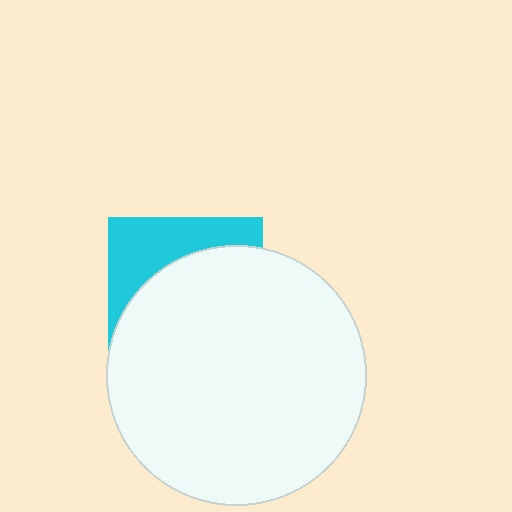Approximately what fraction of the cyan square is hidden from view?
Roughly 67% of the cyan square is hidden behind the white circle.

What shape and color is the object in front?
The object in front is a white circle.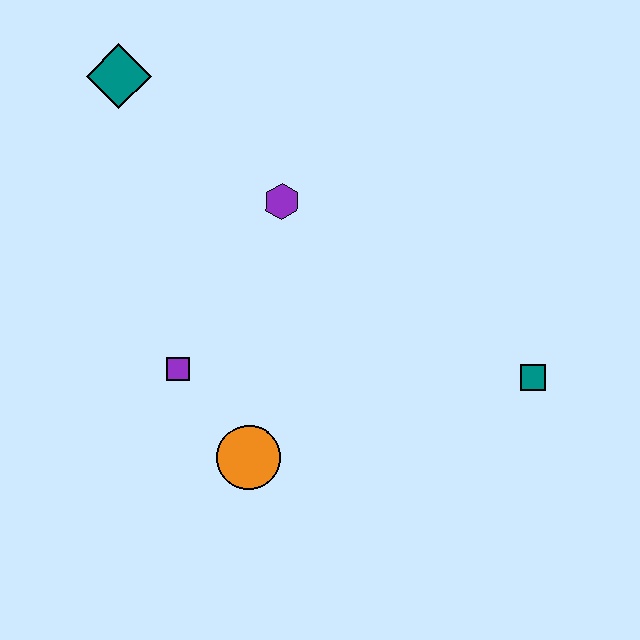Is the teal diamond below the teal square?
No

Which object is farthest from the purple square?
The teal square is farthest from the purple square.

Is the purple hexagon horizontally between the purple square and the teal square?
Yes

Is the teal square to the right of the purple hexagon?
Yes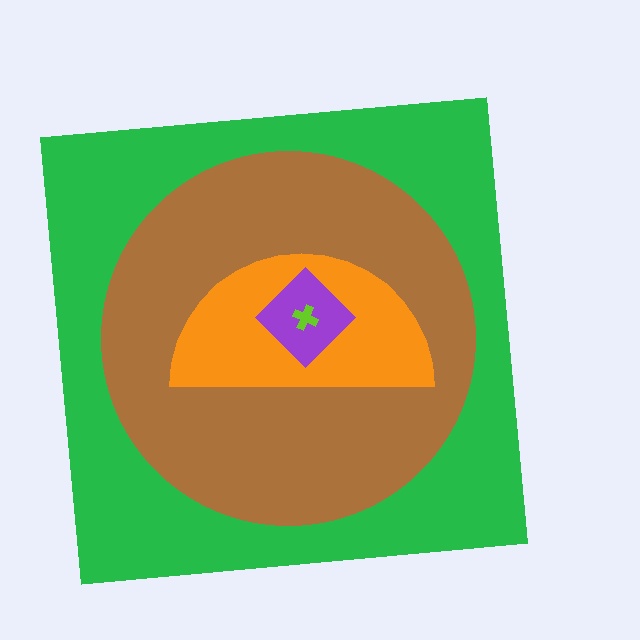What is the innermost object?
The lime cross.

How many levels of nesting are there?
5.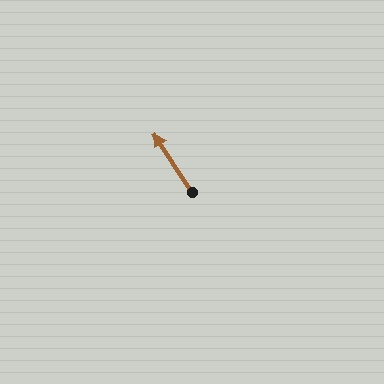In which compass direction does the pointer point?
Northwest.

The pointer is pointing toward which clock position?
Roughly 11 o'clock.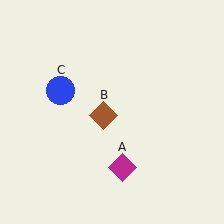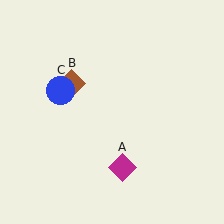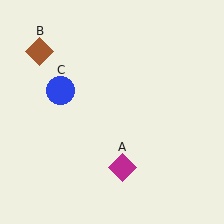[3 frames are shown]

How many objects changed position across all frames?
1 object changed position: brown diamond (object B).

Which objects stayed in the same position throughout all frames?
Magenta diamond (object A) and blue circle (object C) remained stationary.